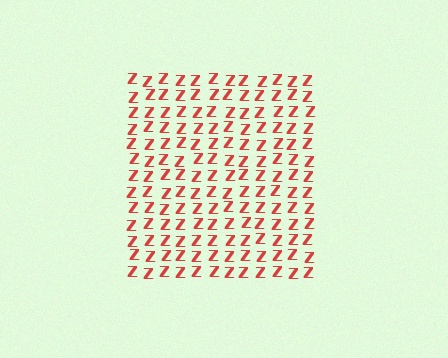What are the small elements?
The small elements are letter Z's.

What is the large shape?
The large shape is a square.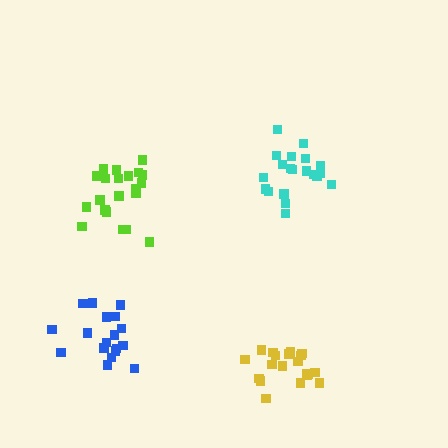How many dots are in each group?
Group 1: 20 dots, Group 2: 20 dots, Group 3: 21 dots, Group 4: 18 dots (79 total).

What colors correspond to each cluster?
The clusters are colored: cyan, yellow, lime, blue.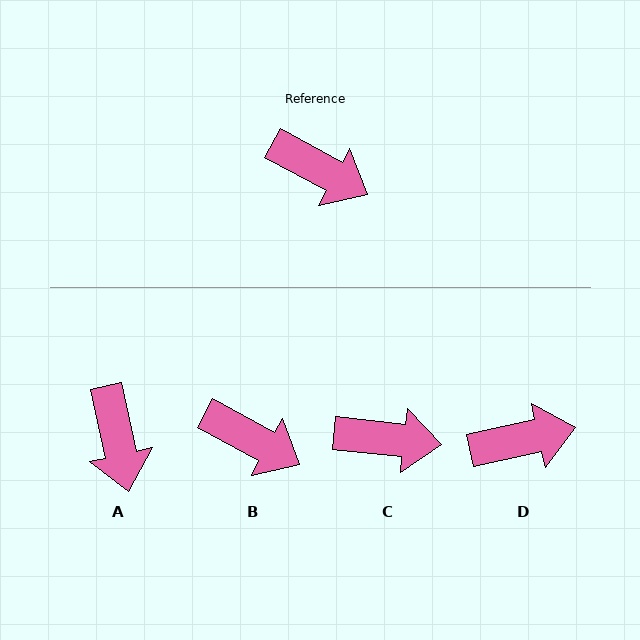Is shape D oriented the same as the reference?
No, it is off by about 41 degrees.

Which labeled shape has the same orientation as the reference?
B.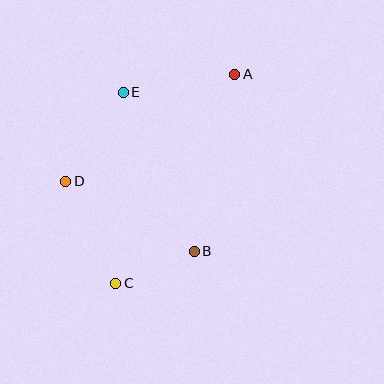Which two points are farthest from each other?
Points A and C are farthest from each other.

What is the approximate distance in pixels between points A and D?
The distance between A and D is approximately 200 pixels.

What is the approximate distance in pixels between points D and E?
The distance between D and E is approximately 106 pixels.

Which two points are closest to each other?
Points B and C are closest to each other.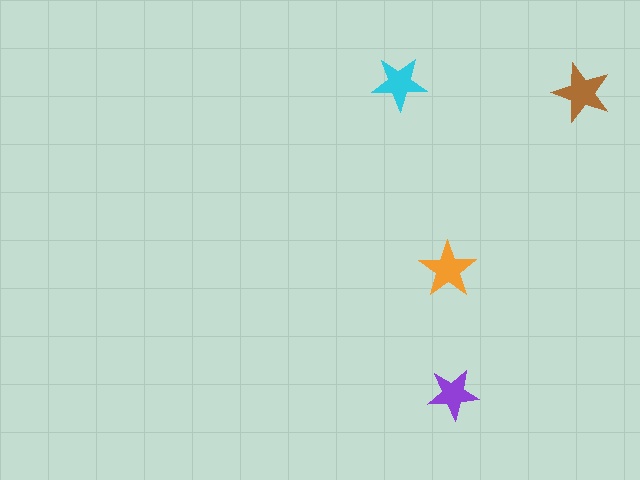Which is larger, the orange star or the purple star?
The orange one.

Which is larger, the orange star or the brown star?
The brown one.